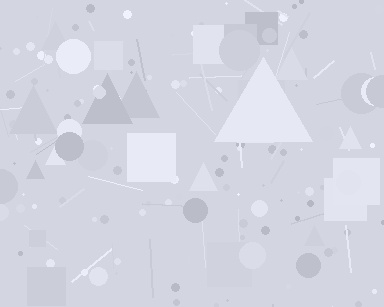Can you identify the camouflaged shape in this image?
The camouflaged shape is a triangle.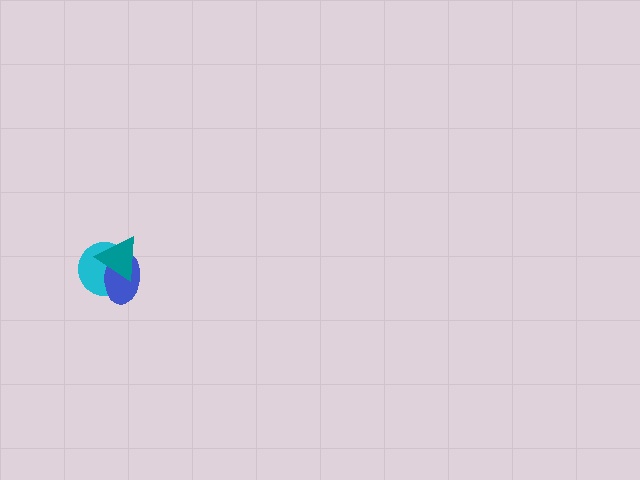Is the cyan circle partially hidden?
Yes, it is partially covered by another shape.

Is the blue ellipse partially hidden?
Yes, it is partially covered by another shape.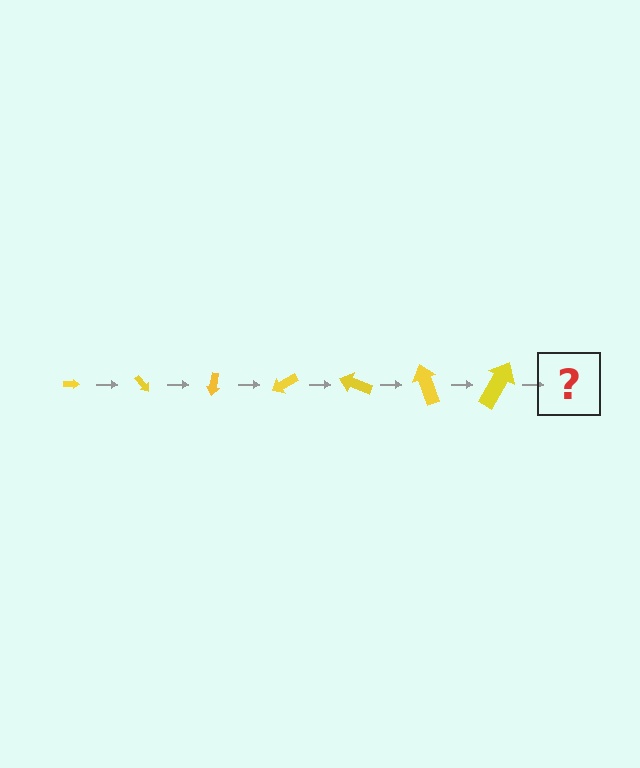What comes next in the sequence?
The next element should be an arrow, larger than the previous one and rotated 350 degrees from the start.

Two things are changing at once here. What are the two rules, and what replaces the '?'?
The two rules are that the arrow grows larger each step and it rotates 50 degrees each step. The '?' should be an arrow, larger than the previous one and rotated 350 degrees from the start.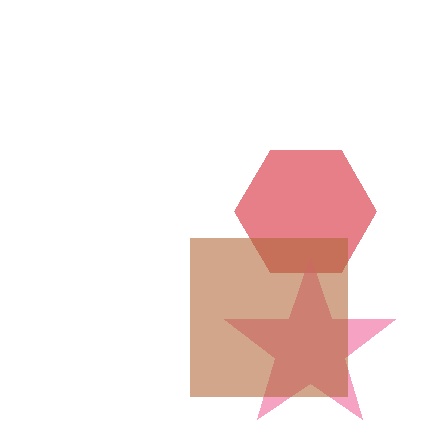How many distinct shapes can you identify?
There are 3 distinct shapes: a red hexagon, a pink star, a brown square.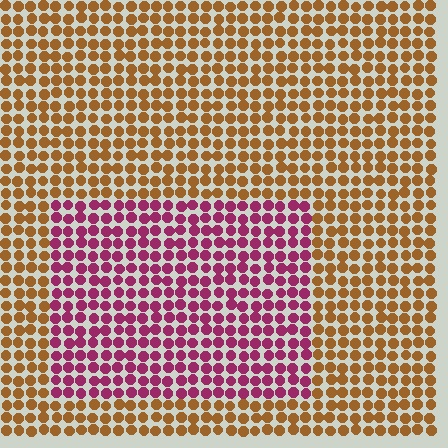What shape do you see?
I see a rectangle.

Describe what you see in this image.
The image is filled with small brown elements in a uniform arrangement. A rectangle-shaped region is visible where the elements are tinted to a slightly different hue, forming a subtle color boundary.